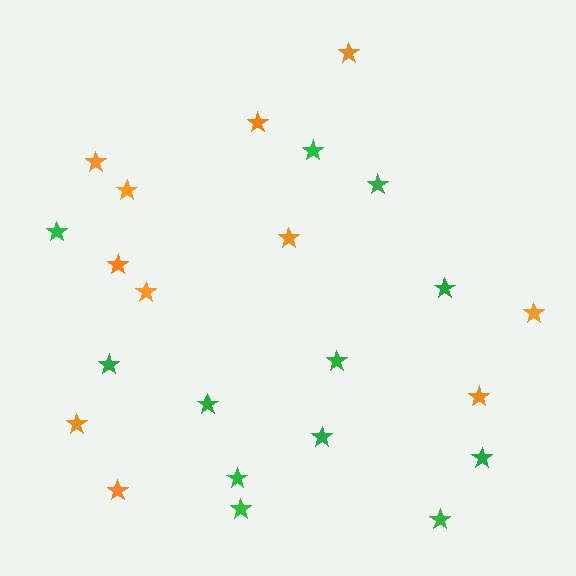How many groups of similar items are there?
There are 2 groups: one group of orange stars (11) and one group of green stars (12).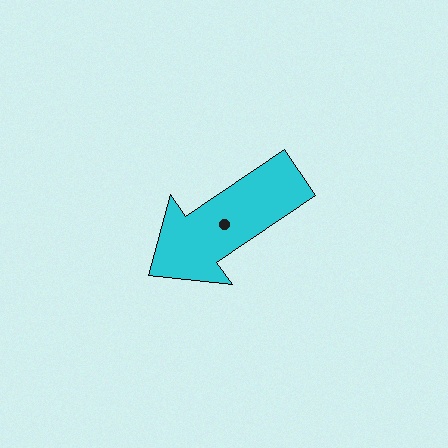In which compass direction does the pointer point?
Southwest.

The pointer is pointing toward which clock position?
Roughly 8 o'clock.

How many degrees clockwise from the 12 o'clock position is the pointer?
Approximately 236 degrees.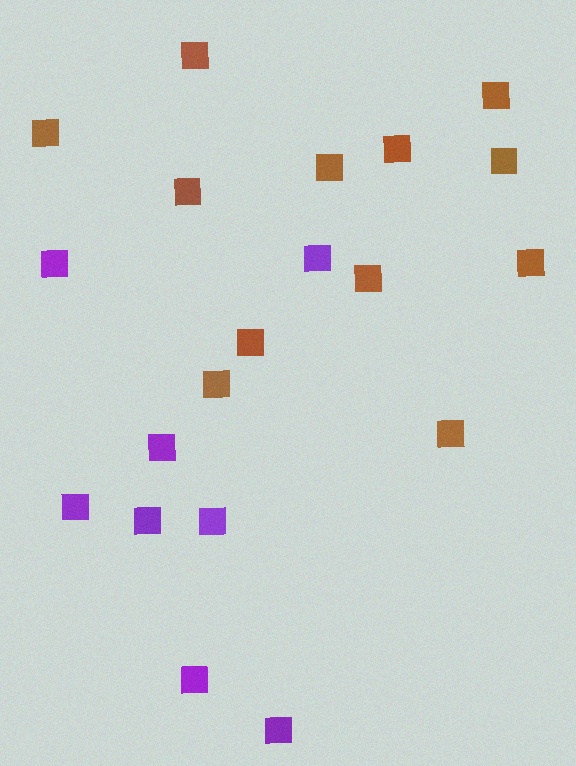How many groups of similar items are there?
There are 2 groups: one group of purple squares (8) and one group of brown squares (12).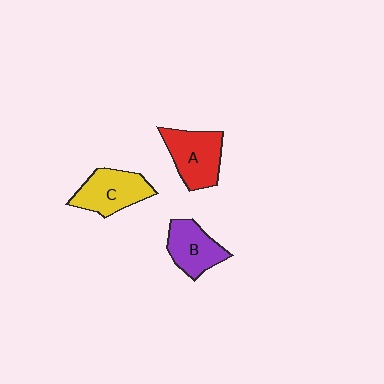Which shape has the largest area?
Shape A (red).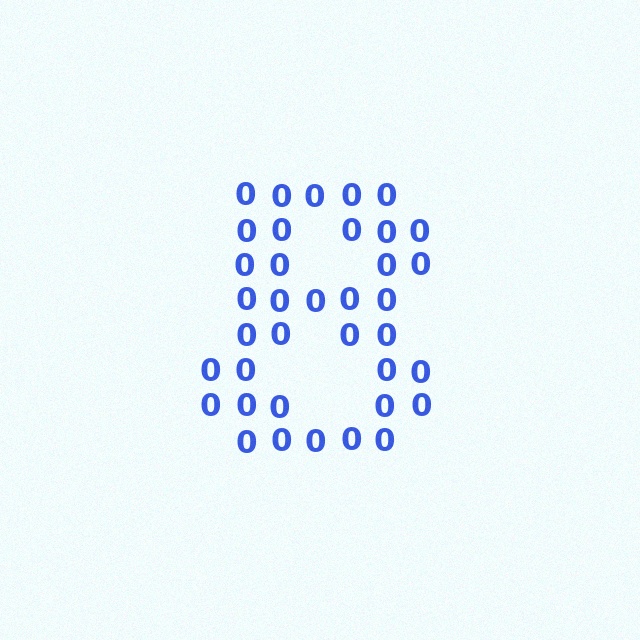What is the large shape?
The large shape is the digit 8.